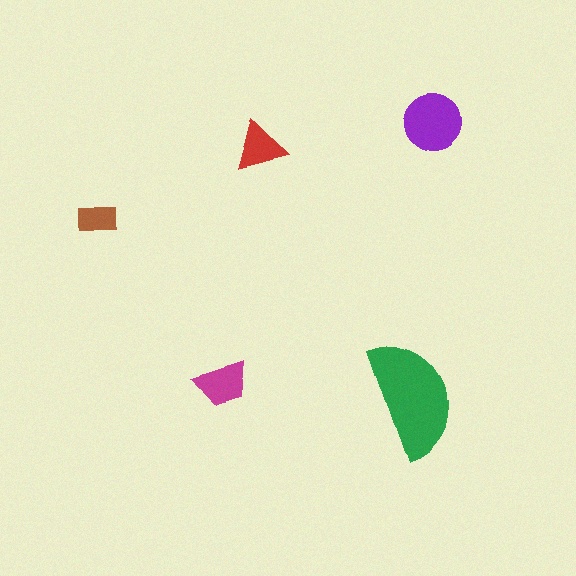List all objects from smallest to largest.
The brown rectangle, the red triangle, the magenta trapezoid, the purple circle, the green semicircle.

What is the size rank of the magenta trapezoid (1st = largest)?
3rd.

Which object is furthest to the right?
The purple circle is rightmost.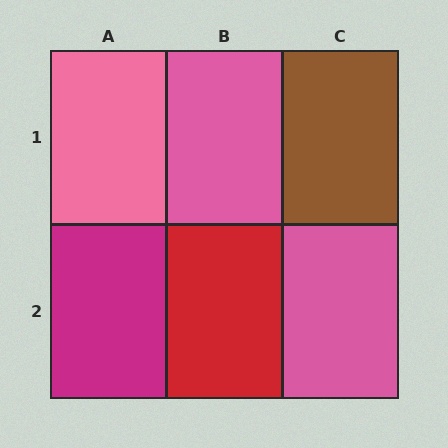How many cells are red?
1 cell is red.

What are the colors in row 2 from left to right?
Magenta, red, pink.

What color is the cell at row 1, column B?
Pink.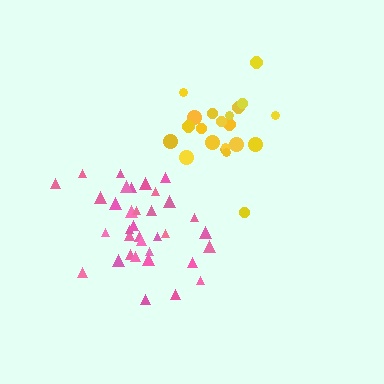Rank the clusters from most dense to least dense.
yellow, pink.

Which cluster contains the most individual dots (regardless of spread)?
Pink (35).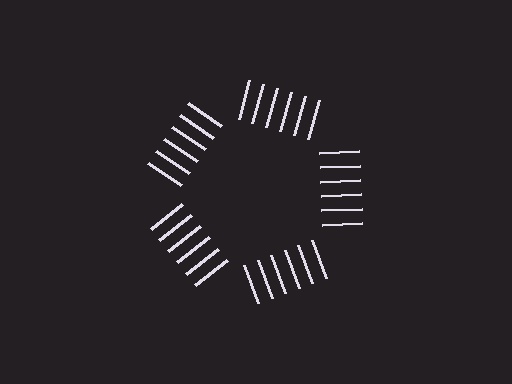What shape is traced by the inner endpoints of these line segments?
An illusory pentagon — the line segments terminate on its edges but no continuous stroke is drawn.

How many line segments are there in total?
30 — 6 along each of the 5 edges.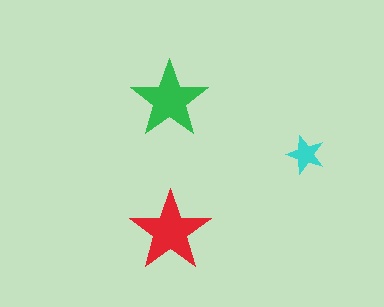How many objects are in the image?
There are 3 objects in the image.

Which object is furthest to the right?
The cyan star is rightmost.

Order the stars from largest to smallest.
the red one, the green one, the cyan one.